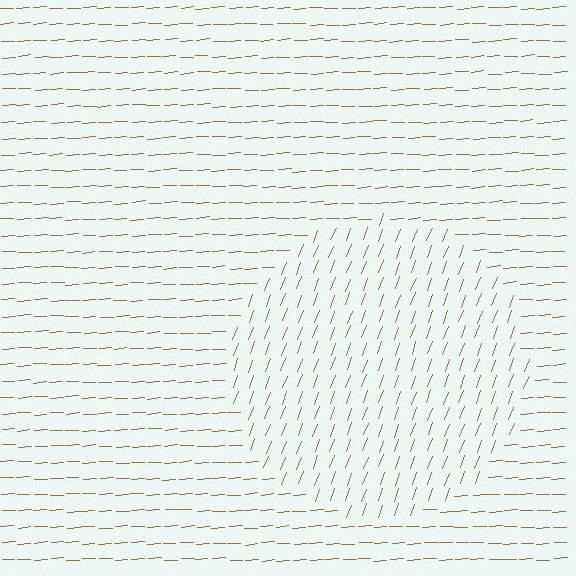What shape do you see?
I see a circle.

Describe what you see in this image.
The image is filled with small brown line segments. A circle region in the image has lines oriented differently from the surrounding lines, creating a visible texture boundary.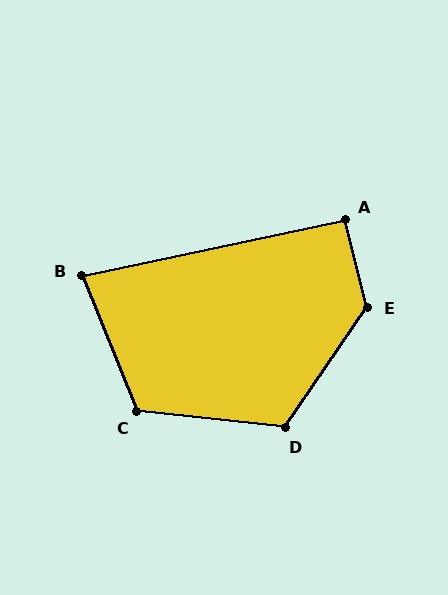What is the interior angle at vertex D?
Approximately 118 degrees (obtuse).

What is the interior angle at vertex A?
Approximately 92 degrees (approximately right).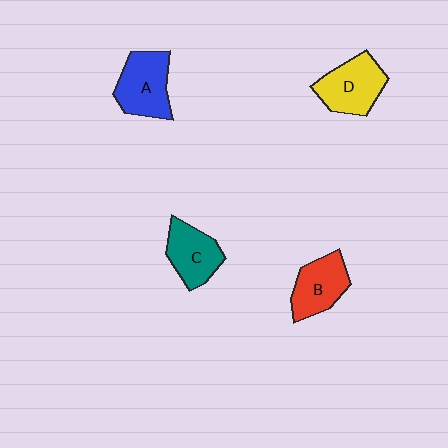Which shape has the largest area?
Shape A (blue).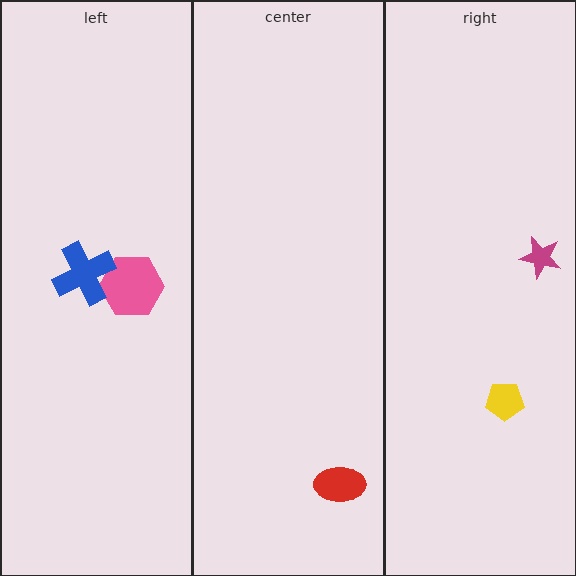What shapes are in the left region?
The pink hexagon, the blue cross.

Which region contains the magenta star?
The right region.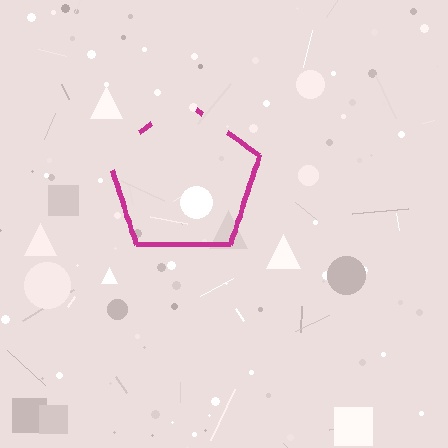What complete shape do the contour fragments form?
The contour fragments form a pentagon.